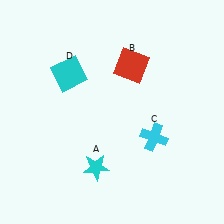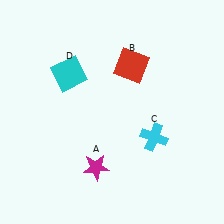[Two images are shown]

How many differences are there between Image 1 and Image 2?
There is 1 difference between the two images.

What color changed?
The star (A) changed from cyan in Image 1 to magenta in Image 2.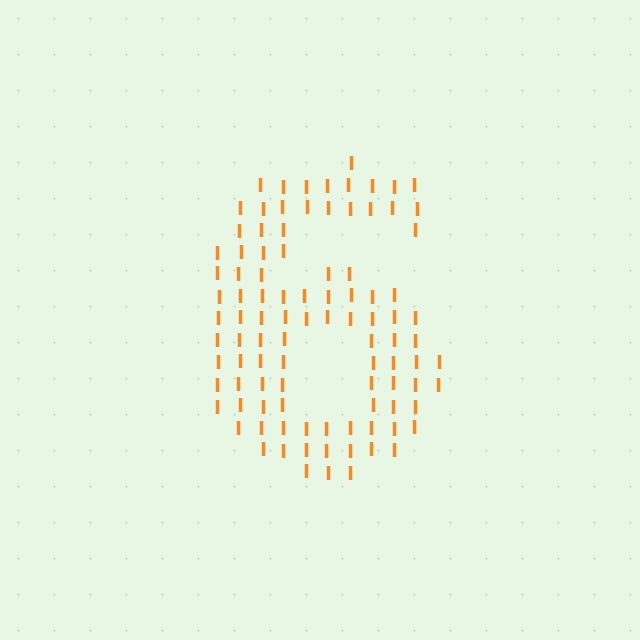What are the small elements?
The small elements are letter I's.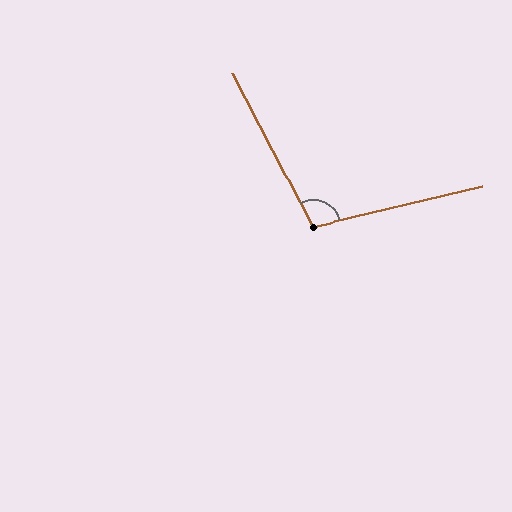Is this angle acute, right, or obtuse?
It is obtuse.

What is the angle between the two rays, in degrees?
Approximately 104 degrees.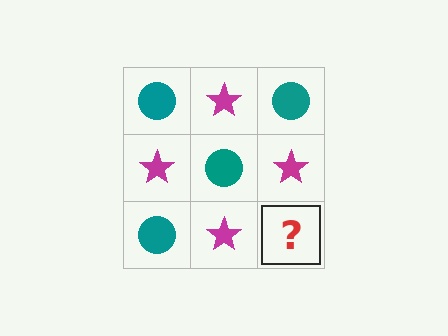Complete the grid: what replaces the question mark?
The question mark should be replaced with a teal circle.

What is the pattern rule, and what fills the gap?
The rule is that it alternates teal circle and magenta star in a checkerboard pattern. The gap should be filled with a teal circle.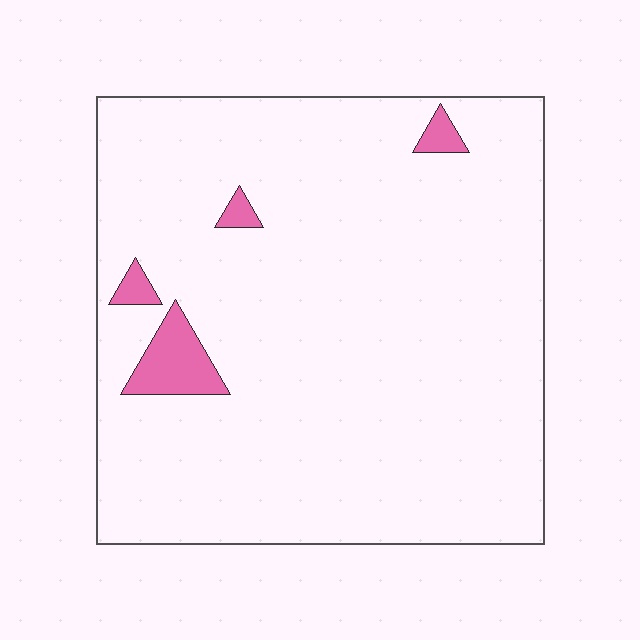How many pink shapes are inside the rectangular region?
4.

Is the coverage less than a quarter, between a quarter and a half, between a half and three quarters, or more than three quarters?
Less than a quarter.